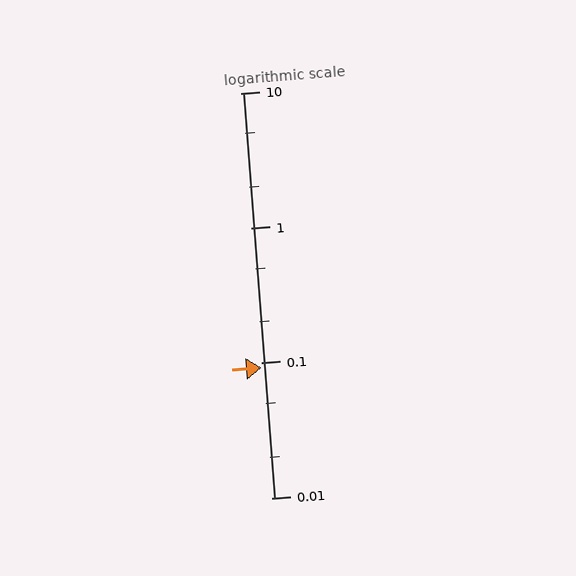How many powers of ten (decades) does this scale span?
The scale spans 3 decades, from 0.01 to 10.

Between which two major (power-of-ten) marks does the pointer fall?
The pointer is between 0.01 and 0.1.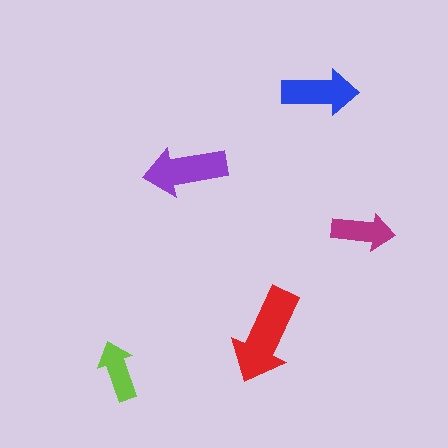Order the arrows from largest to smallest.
the red one, the purple one, the blue one, the magenta one, the lime one.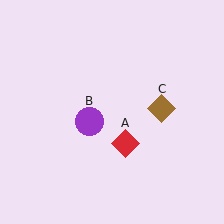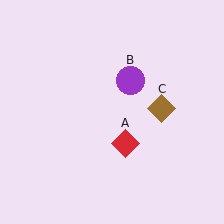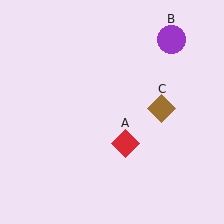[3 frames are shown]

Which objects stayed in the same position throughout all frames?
Red diamond (object A) and brown diamond (object C) remained stationary.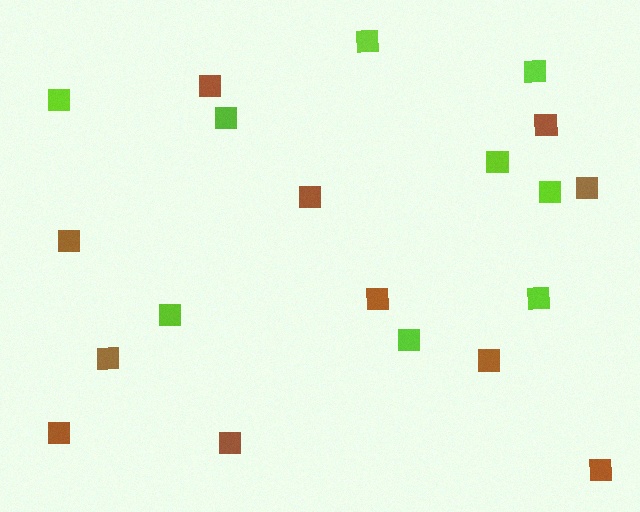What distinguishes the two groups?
There are 2 groups: one group of lime squares (9) and one group of brown squares (11).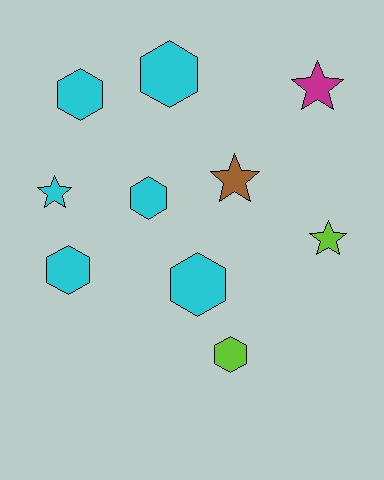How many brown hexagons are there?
There are no brown hexagons.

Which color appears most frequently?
Cyan, with 6 objects.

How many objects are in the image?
There are 10 objects.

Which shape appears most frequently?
Hexagon, with 6 objects.